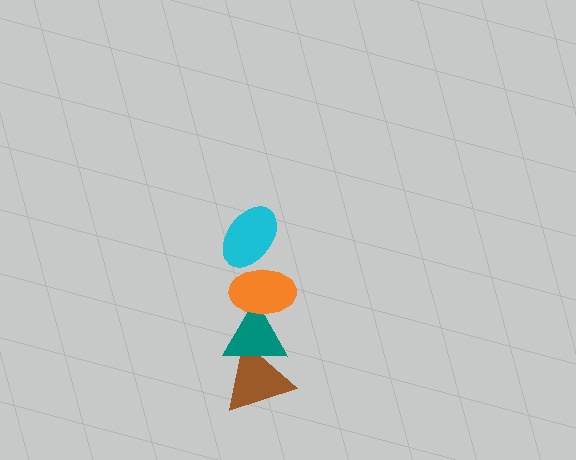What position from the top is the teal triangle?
The teal triangle is 3rd from the top.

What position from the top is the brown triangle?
The brown triangle is 4th from the top.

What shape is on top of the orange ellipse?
The cyan ellipse is on top of the orange ellipse.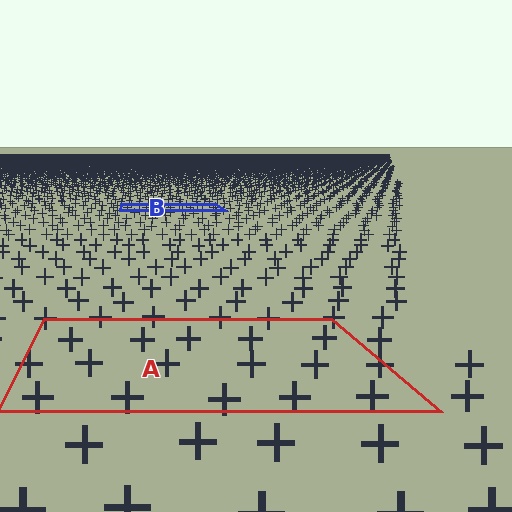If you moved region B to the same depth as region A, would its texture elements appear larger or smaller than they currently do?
They would appear larger. At a closer depth, the same texture elements are projected at a bigger on-screen size.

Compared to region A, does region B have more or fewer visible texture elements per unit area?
Region B has more texture elements per unit area — they are packed more densely because it is farther away.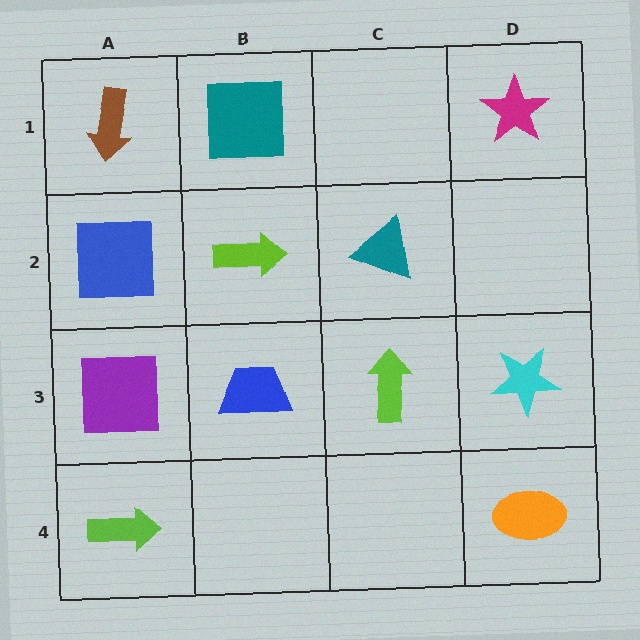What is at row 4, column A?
A lime arrow.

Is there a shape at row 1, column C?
No, that cell is empty.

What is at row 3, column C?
A lime arrow.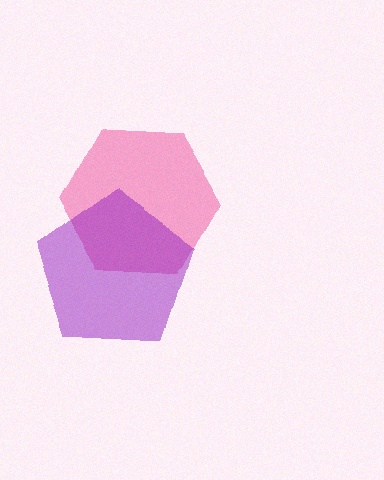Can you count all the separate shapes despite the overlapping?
Yes, there are 2 separate shapes.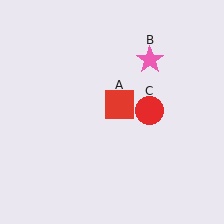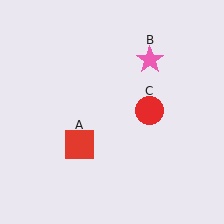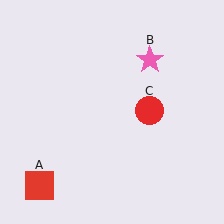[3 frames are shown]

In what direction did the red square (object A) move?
The red square (object A) moved down and to the left.